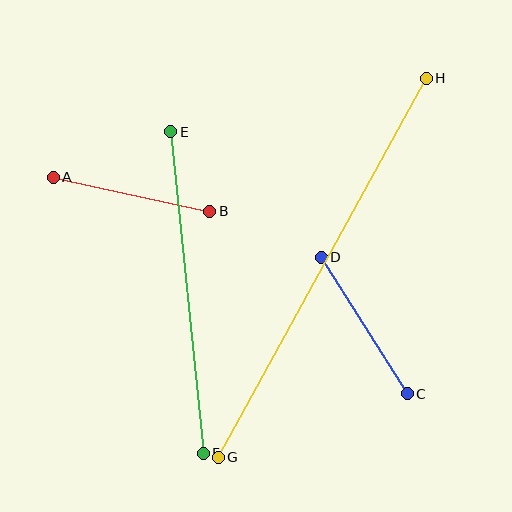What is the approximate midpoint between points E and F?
The midpoint is at approximately (187, 293) pixels.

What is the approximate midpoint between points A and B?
The midpoint is at approximately (131, 194) pixels.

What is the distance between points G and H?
The distance is approximately 432 pixels.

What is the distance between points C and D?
The distance is approximately 161 pixels.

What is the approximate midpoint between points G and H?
The midpoint is at approximately (322, 268) pixels.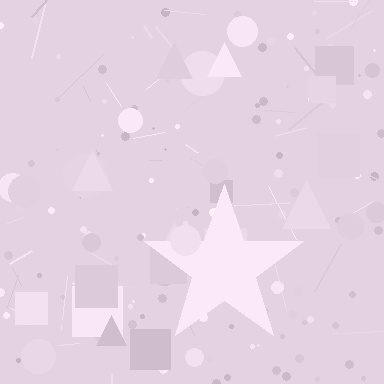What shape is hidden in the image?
A star is hidden in the image.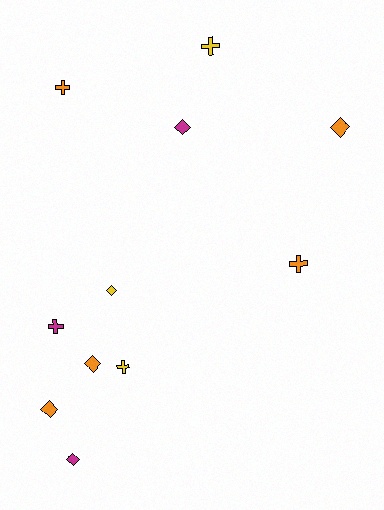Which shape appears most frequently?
Diamond, with 6 objects.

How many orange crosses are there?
There are 2 orange crosses.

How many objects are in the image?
There are 11 objects.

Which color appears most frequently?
Orange, with 5 objects.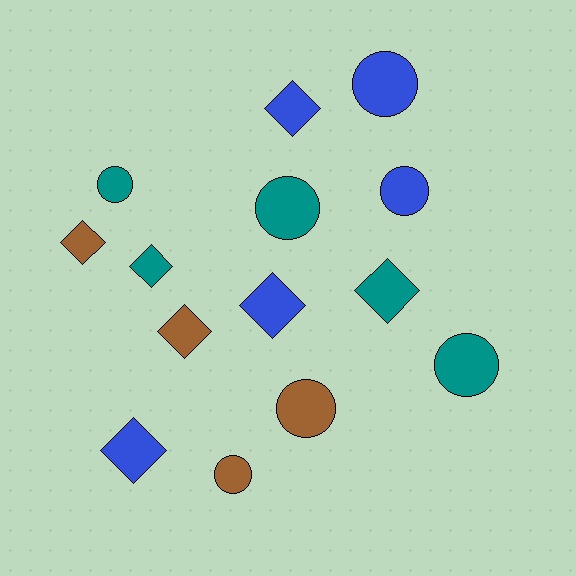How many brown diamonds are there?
There are 2 brown diamonds.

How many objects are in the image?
There are 14 objects.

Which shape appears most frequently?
Circle, with 7 objects.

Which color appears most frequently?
Blue, with 5 objects.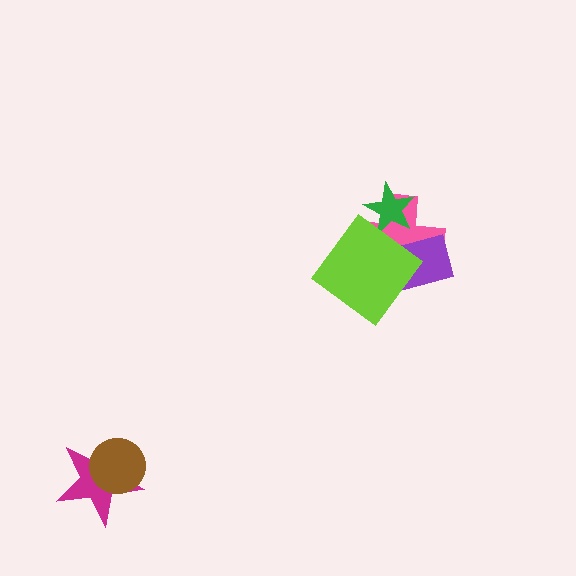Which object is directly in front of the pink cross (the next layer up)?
The purple rectangle is directly in front of the pink cross.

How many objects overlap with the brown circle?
1 object overlaps with the brown circle.